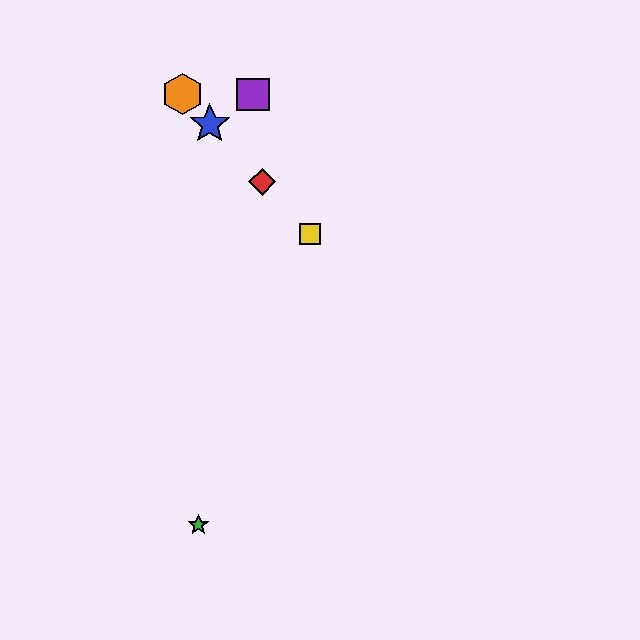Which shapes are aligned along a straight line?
The red diamond, the blue star, the yellow square, the orange hexagon are aligned along a straight line.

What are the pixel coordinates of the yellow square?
The yellow square is at (310, 234).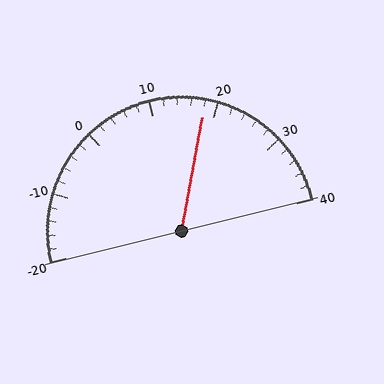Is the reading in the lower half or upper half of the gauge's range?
The reading is in the upper half of the range (-20 to 40).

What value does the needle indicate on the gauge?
The needle indicates approximately 18.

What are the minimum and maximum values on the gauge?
The gauge ranges from -20 to 40.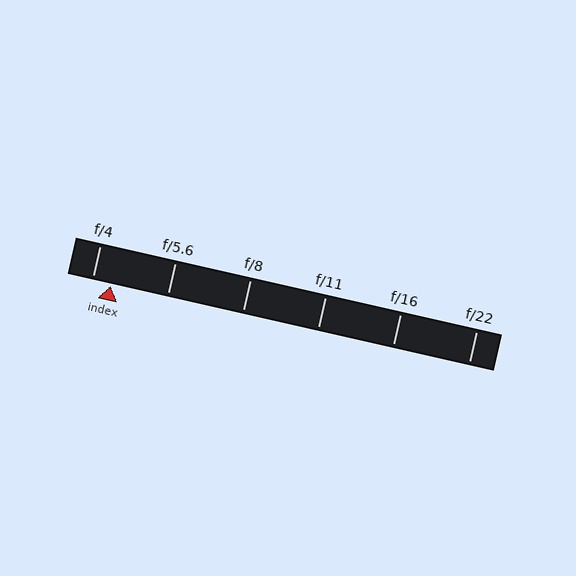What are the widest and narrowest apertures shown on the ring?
The widest aperture shown is f/4 and the narrowest is f/22.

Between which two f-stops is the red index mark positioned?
The index mark is between f/4 and f/5.6.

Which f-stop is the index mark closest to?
The index mark is closest to f/4.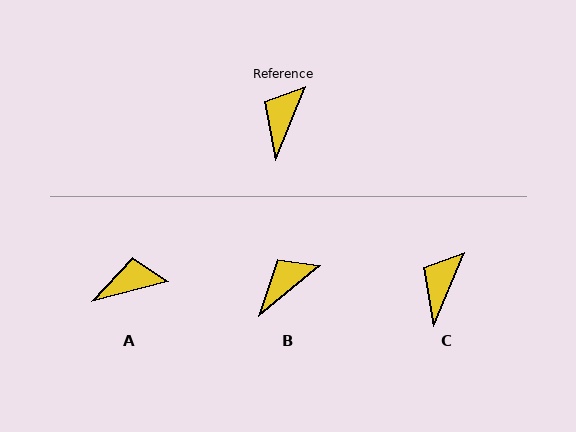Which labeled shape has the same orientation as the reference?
C.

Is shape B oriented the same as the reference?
No, it is off by about 28 degrees.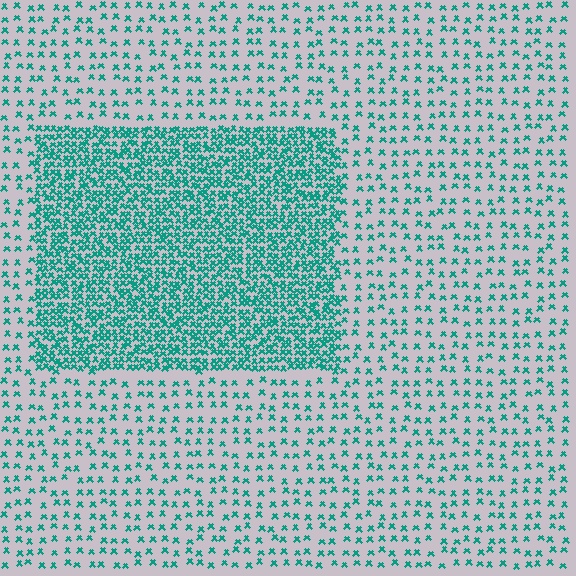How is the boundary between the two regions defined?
The boundary is defined by a change in element density (approximately 3.0x ratio). All elements are the same color, size, and shape.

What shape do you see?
I see a rectangle.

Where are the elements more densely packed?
The elements are more densely packed inside the rectangle boundary.